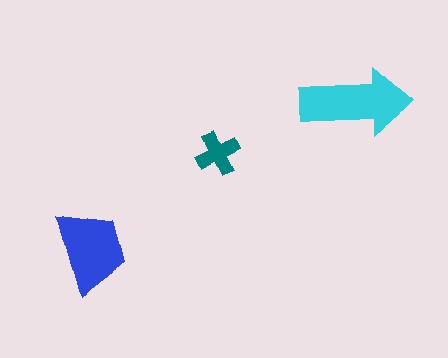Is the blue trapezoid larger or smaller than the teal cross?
Larger.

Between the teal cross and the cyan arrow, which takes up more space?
The cyan arrow.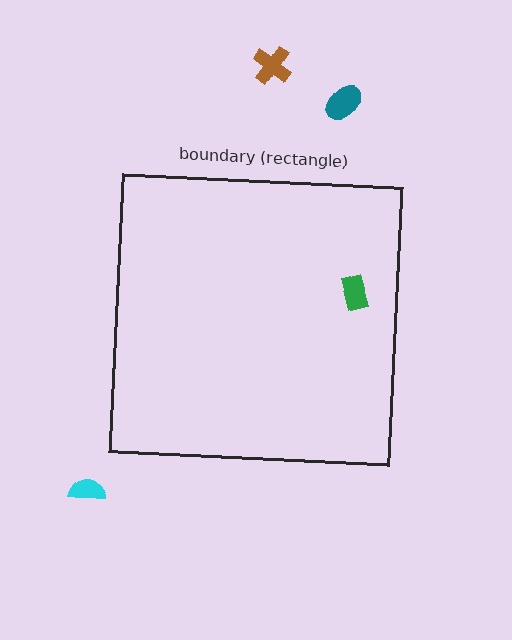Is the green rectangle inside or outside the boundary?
Inside.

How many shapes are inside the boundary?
1 inside, 3 outside.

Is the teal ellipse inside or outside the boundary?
Outside.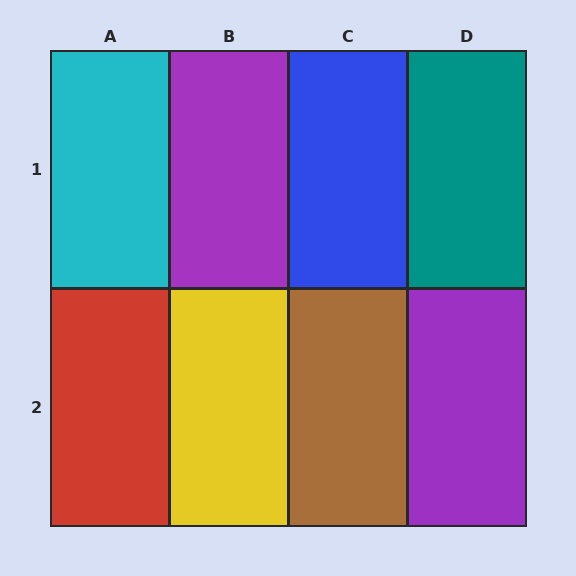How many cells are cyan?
1 cell is cyan.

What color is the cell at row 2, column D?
Purple.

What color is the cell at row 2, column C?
Brown.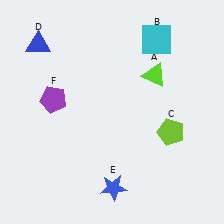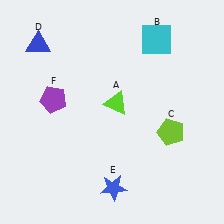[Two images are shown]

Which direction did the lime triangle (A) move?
The lime triangle (A) moved left.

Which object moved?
The lime triangle (A) moved left.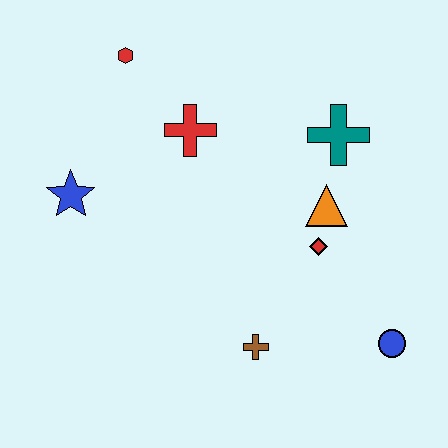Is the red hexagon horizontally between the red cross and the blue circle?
No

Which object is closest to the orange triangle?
The red diamond is closest to the orange triangle.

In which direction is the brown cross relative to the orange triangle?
The brown cross is below the orange triangle.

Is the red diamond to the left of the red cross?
No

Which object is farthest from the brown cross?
The red hexagon is farthest from the brown cross.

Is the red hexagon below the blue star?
No